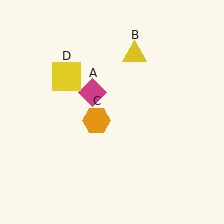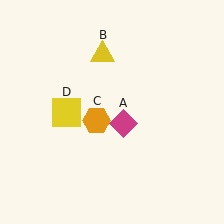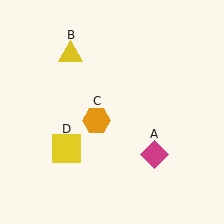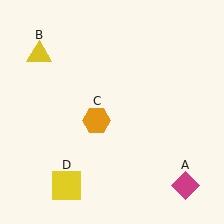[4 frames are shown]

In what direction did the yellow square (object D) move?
The yellow square (object D) moved down.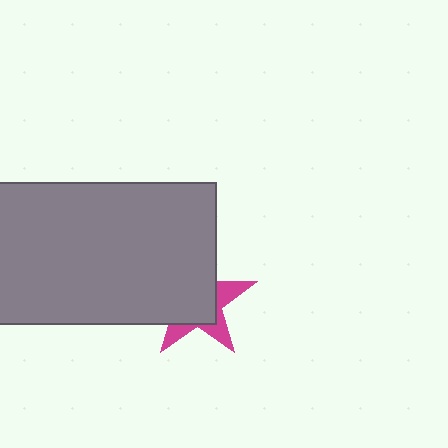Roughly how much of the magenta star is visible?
A small part of it is visible (roughly 33%).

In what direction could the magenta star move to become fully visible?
The magenta star could move toward the lower-right. That would shift it out from behind the gray rectangle entirely.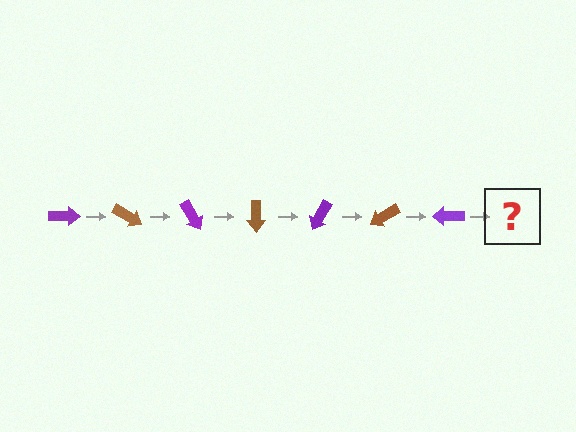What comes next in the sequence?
The next element should be a brown arrow, rotated 210 degrees from the start.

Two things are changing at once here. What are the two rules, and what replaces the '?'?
The two rules are that it rotates 30 degrees each step and the color cycles through purple and brown. The '?' should be a brown arrow, rotated 210 degrees from the start.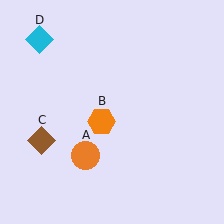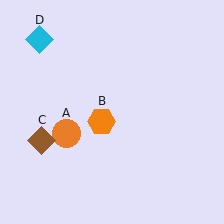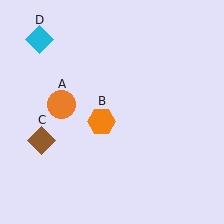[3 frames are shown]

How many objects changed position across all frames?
1 object changed position: orange circle (object A).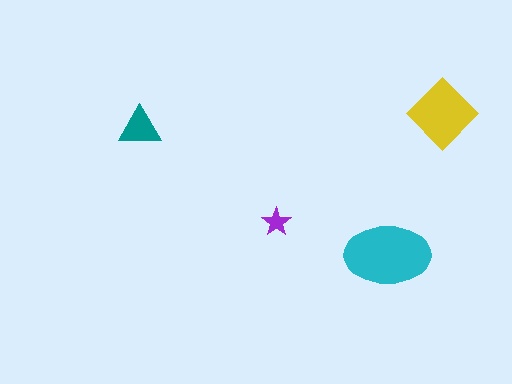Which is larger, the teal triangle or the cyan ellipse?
The cyan ellipse.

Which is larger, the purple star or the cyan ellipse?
The cyan ellipse.